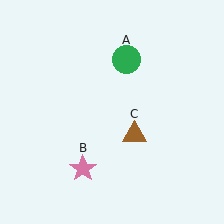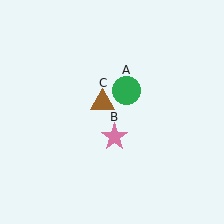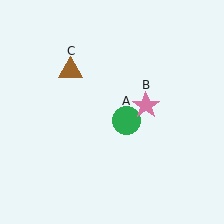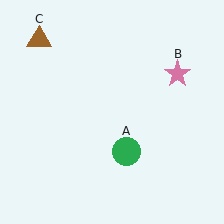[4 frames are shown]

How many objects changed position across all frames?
3 objects changed position: green circle (object A), pink star (object B), brown triangle (object C).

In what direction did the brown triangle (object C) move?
The brown triangle (object C) moved up and to the left.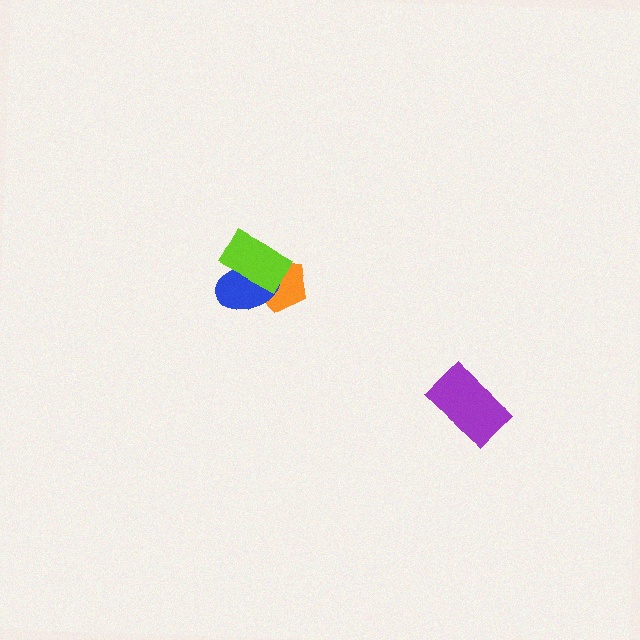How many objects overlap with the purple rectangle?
0 objects overlap with the purple rectangle.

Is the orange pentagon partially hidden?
Yes, it is partially covered by another shape.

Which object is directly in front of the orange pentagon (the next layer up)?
The blue ellipse is directly in front of the orange pentagon.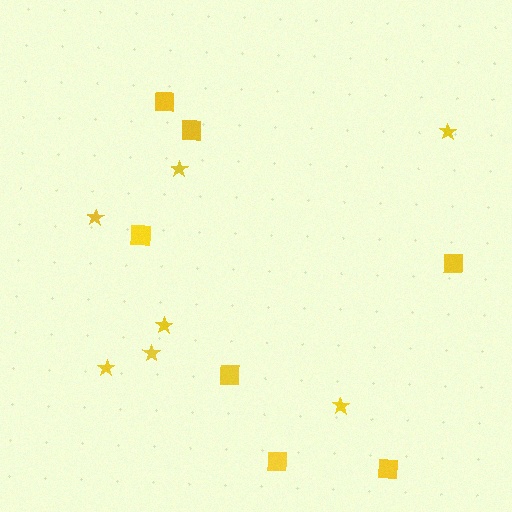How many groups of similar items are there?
There are 2 groups: one group of stars (7) and one group of squares (7).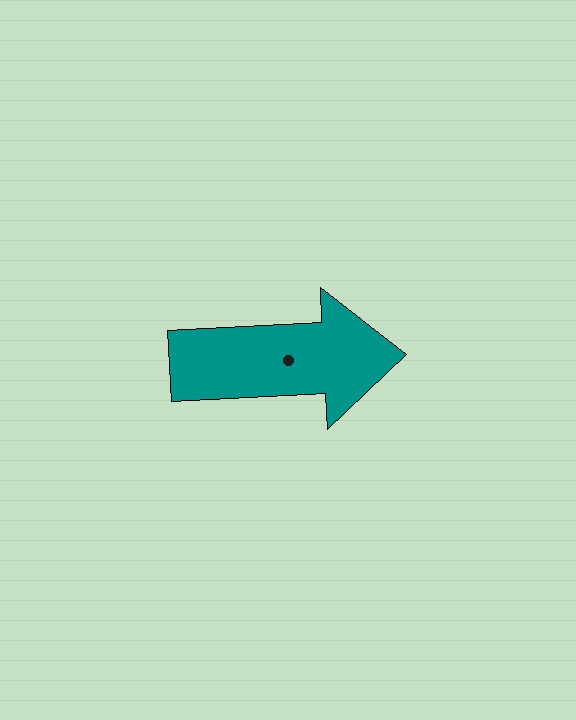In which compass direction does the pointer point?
East.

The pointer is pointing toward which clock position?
Roughly 3 o'clock.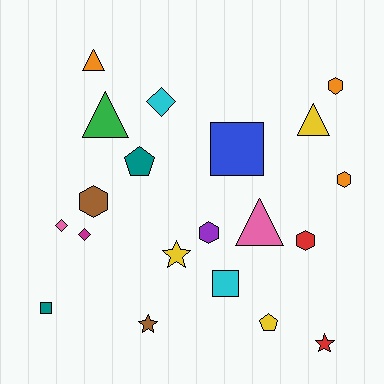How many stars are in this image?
There are 3 stars.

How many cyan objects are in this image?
There are 2 cyan objects.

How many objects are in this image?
There are 20 objects.